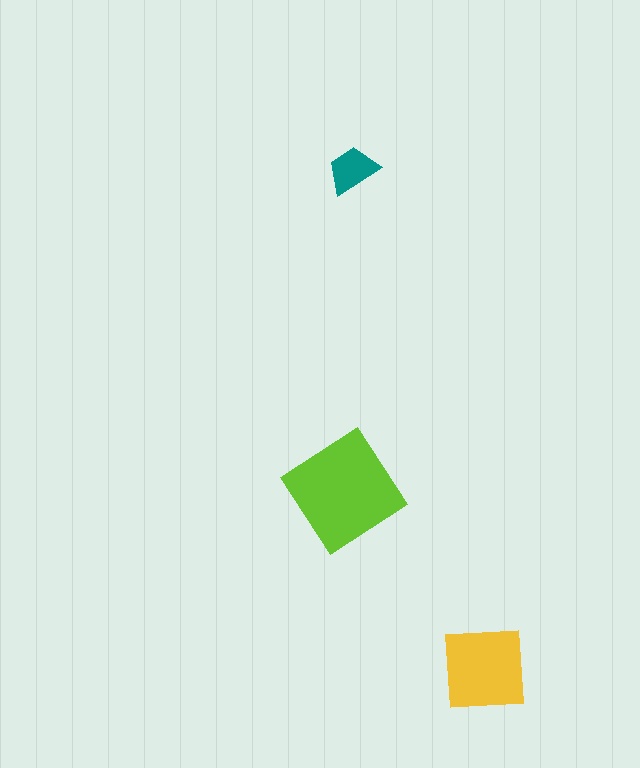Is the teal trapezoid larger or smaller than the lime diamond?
Smaller.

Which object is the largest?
The lime diamond.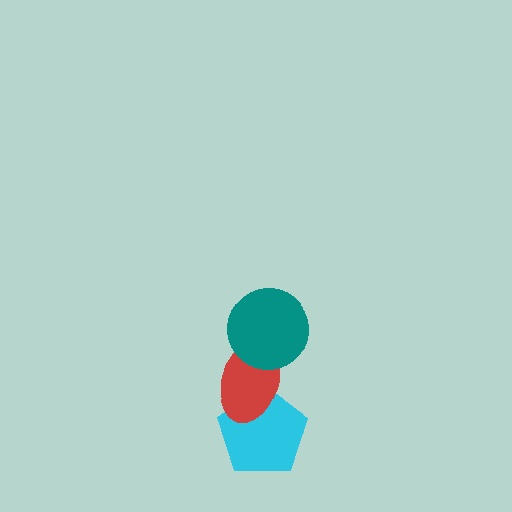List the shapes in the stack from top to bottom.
From top to bottom: the teal circle, the red ellipse, the cyan pentagon.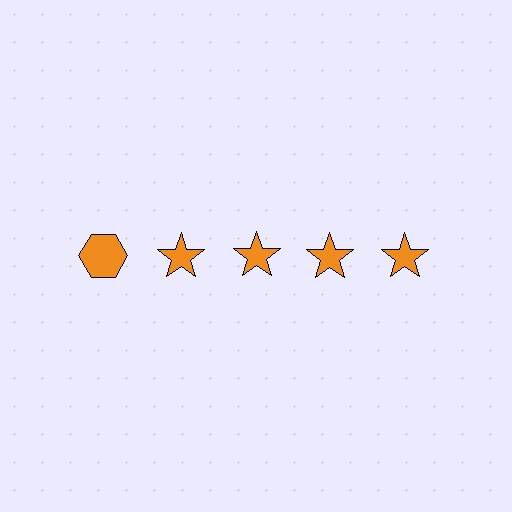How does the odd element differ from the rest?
It has a different shape: hexagon instead of star.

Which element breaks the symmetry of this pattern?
The orange hexagon in the top row, leftmost column breaks the symmetry. All other shapes are orange stars.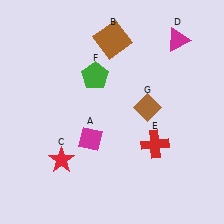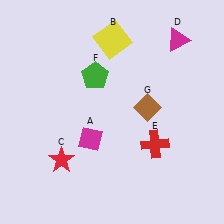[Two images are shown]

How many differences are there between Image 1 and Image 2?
There is 1 difference between the two images.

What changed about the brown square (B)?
In Image 1, B is brown. In Image 2, it changed to yellow.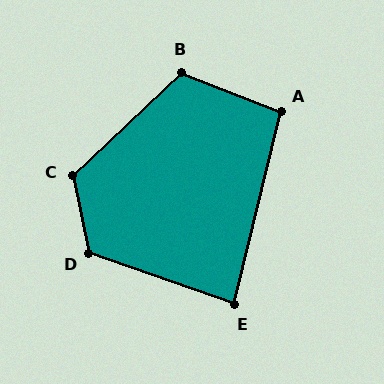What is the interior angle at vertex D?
Approximately 121 degrees (obtuse).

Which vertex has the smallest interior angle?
E, at approximately 84 degrees.